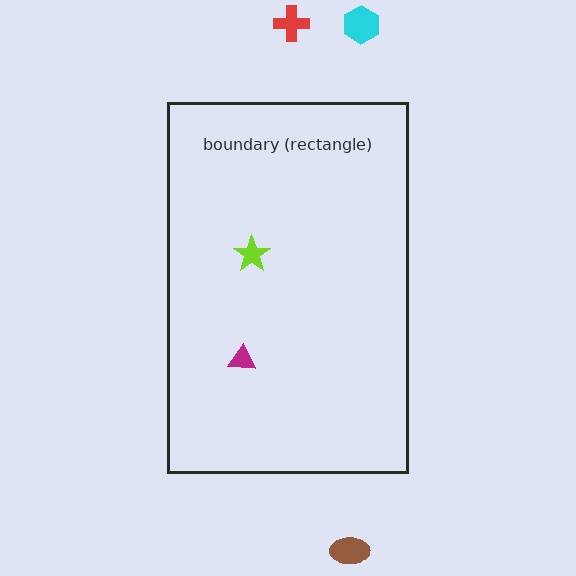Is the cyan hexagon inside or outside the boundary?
Outside.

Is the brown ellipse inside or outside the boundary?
Outside.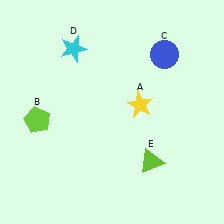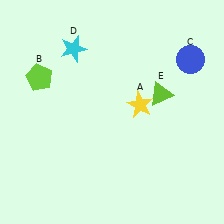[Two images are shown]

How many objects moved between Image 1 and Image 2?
3 objects moved between the two images.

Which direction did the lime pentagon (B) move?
The lime pentagon (B) moved up.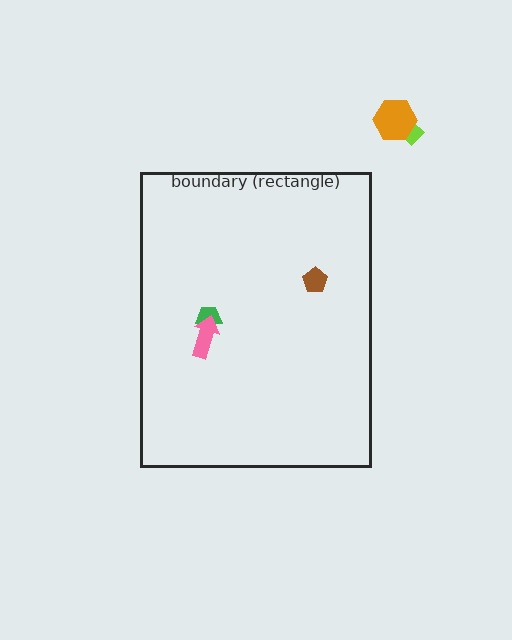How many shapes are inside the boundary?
3 inside, 2 outside.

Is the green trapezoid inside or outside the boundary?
Inside.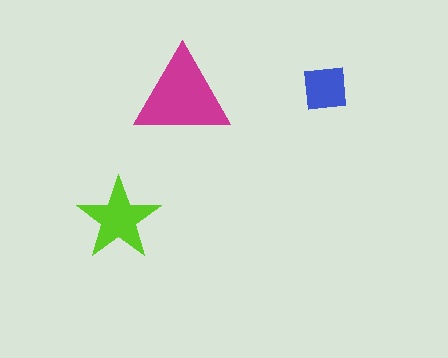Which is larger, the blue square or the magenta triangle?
The magenta triangle.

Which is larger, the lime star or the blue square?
The lime star.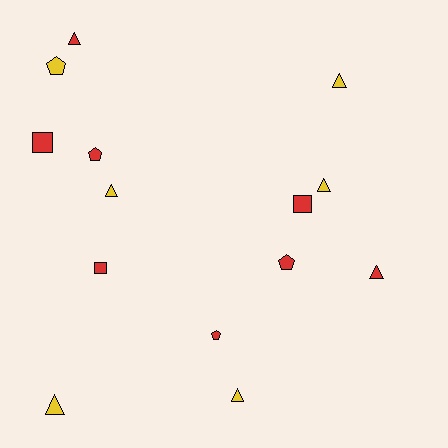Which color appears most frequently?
Red, with 8 objects.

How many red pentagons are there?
There are 3 red pentagons.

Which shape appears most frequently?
Triangle, with 7 objects.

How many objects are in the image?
There are 14 objects.